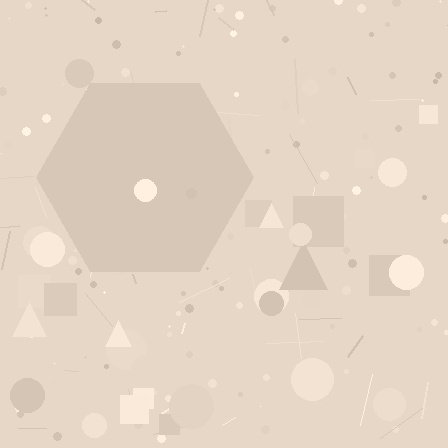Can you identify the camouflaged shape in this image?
The camouflaged shape is a hexagon.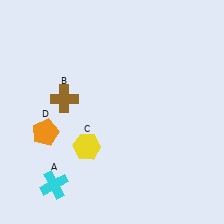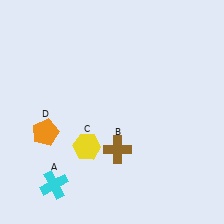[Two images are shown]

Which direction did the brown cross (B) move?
The brown cross (B) moved right.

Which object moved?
The brown cross (B) moved right.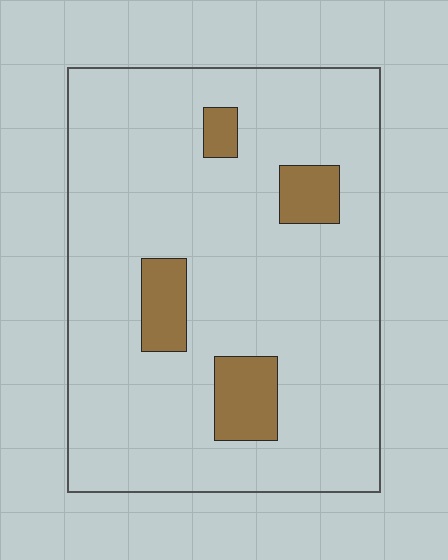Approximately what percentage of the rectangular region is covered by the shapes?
Approximately 10%.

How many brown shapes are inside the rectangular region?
4.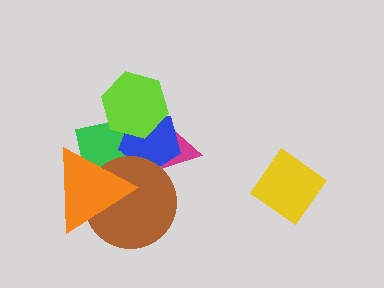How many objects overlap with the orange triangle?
2 objects overlap with the orange triangle.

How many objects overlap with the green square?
5 objects overlap with the green square.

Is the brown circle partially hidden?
Yes, it is partially covered by another shape.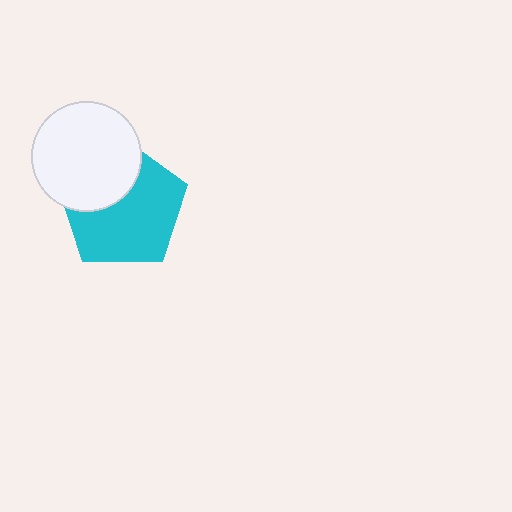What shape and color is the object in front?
The object in front is a white circle.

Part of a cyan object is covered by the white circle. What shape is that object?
It is a pentagon.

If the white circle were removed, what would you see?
You would see the complete cyan pentagon.